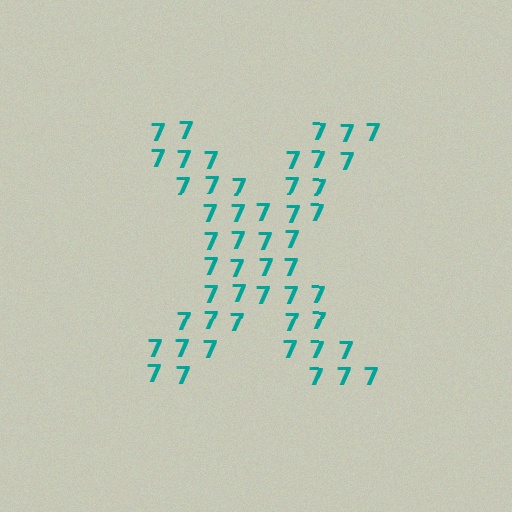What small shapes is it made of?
It is made of small digit 7's.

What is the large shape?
The large shape is the letter X.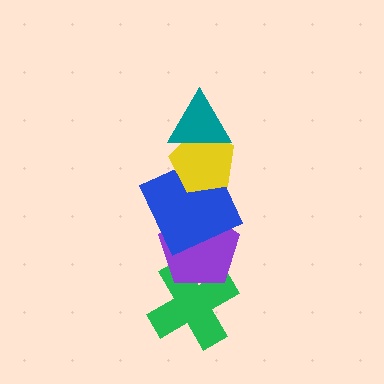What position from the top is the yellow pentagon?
The yellow pentagon is 2nd from the top.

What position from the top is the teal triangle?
The teal triangle is 1st from the top.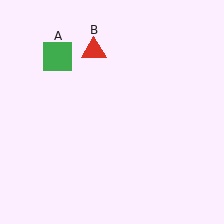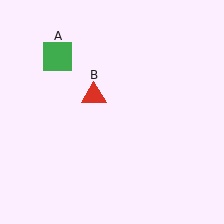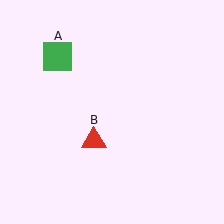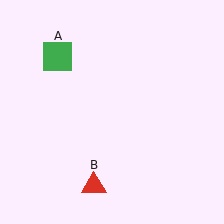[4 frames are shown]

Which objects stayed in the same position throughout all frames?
Green square (object A) remained stationary.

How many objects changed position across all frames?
1 object changed position: red triangle (object B).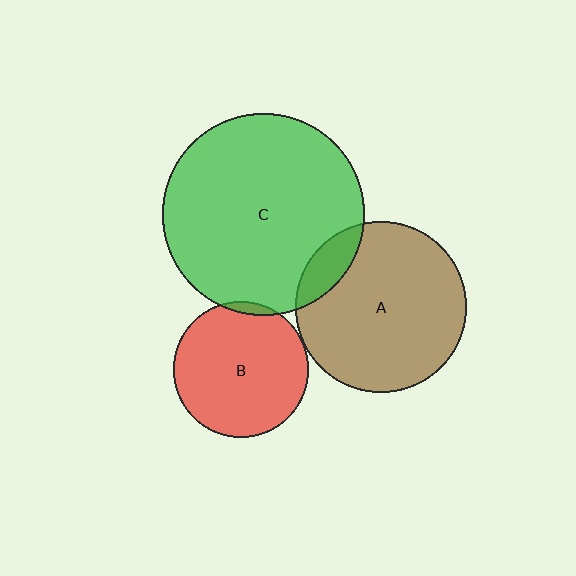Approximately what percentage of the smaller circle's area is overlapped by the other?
Approximately 10%.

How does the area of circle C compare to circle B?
Approximately 2.2 times.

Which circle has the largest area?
Circle C (green).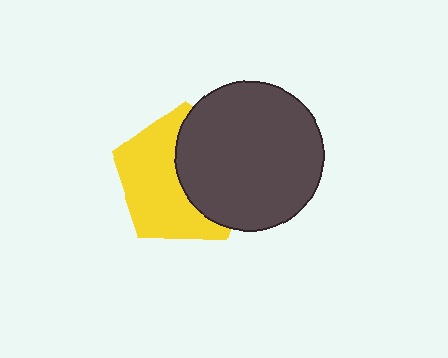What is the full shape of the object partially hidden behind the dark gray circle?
The partially hidden object is a yellow pentagon.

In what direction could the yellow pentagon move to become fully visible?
The yellow pentagon could move left. That would shift it out from behind the dark gray circle entirely.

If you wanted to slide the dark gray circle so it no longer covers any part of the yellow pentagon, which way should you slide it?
Slide it right — that is the most direct way to separate the two shapes.